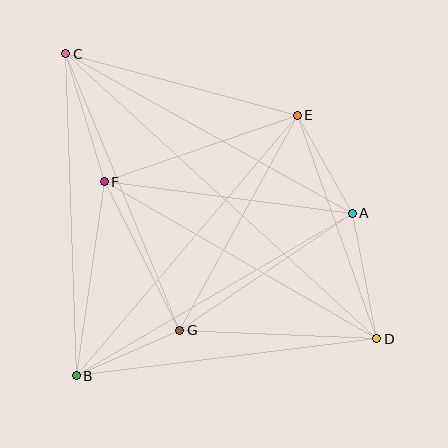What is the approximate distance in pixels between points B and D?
The distance between B and D is approximately 303 pixels.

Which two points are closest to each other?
Points A and E are closest to each other.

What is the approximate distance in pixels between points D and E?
The distance between D and E is approximately 237 pixels.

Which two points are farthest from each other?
Points C and D are farthest from each other.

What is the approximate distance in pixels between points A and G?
The distance between A and G is approximately 209 pixels.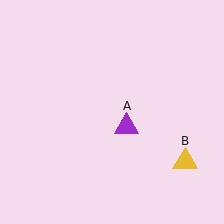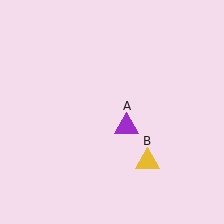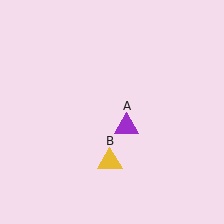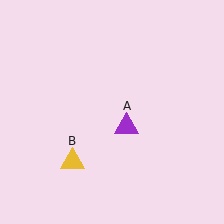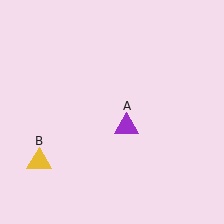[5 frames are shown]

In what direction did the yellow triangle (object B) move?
The yellow triangle (object B) moved left.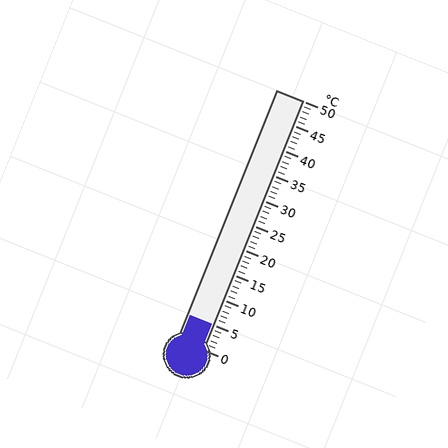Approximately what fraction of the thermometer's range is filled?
The thermometer is filled to approximately 10% of its range.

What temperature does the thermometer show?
The thermometer shows approximately 5°C.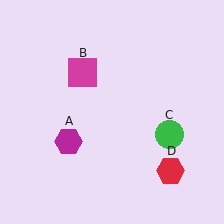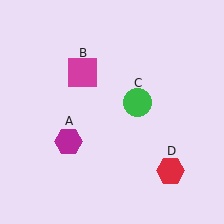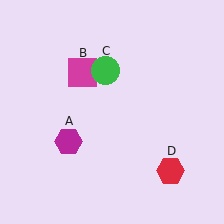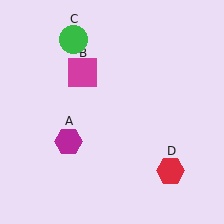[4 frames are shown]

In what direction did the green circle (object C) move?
The green circle (object C) moved up and to the left.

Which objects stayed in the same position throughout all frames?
Magenta hexagon (object A) and magenta square (object B) and red hexagon (object D) remained stationary.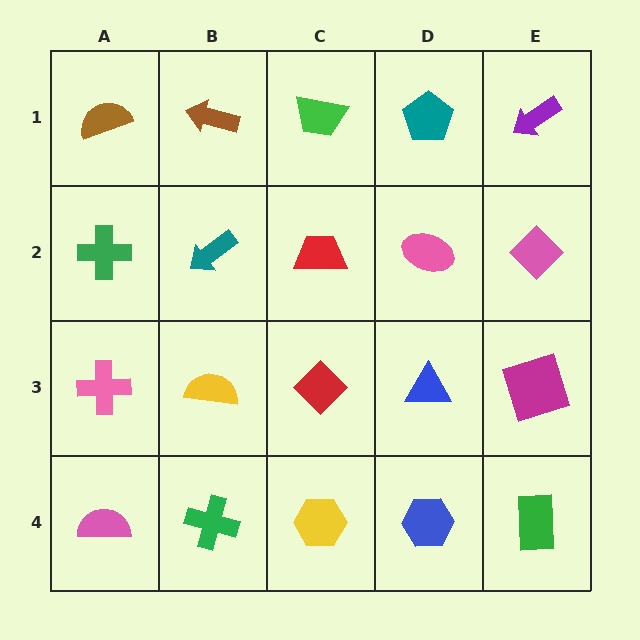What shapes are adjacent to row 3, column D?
A pink ellipse (row 2, column D), a blue hexagon (row 4, column D), a red diamond (row 3, column C), a magenta square (row 3, column E).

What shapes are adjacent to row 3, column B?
A teal arrow (row 2, column B), a green cross (row 4, column B), a pink cross (row 3, column A), a red diamond (row 3, column C).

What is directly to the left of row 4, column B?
A pink semicircle.